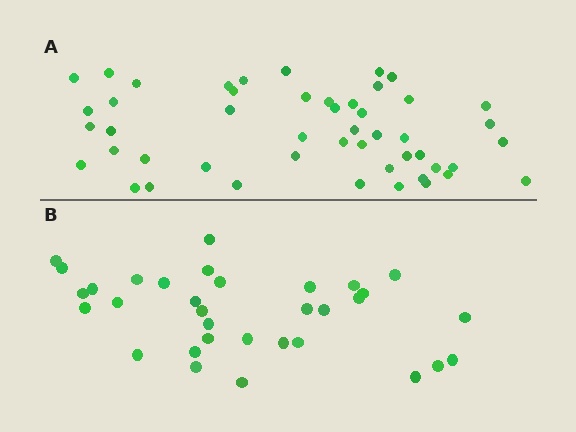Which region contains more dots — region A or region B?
Region A (the top region) has more dots.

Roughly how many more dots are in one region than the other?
Region A has approximately 15 more dots than region B.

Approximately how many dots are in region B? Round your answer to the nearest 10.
About 30 dots. (The exact count is 33, which rounds to 30.)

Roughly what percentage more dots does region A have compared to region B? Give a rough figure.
About 50% more.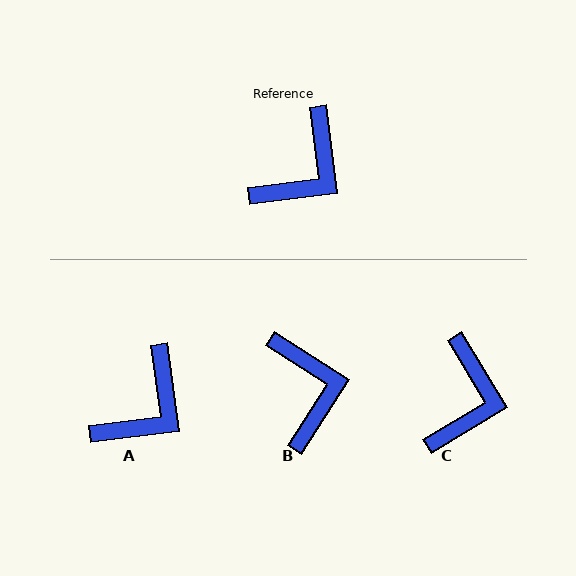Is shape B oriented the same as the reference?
No, it is off by about 50 degrees.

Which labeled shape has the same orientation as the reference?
A.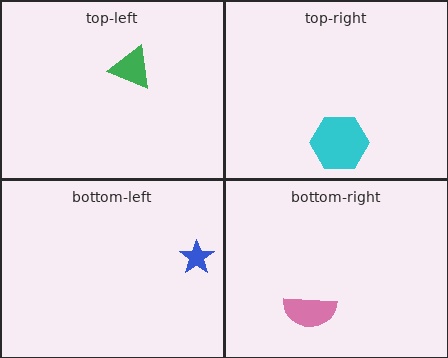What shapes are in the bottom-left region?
The blue star.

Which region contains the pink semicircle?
The bottom-right region.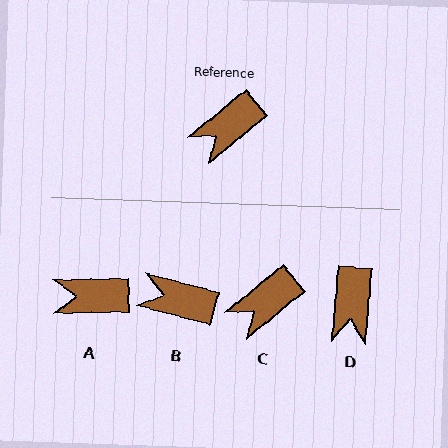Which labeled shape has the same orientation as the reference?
C.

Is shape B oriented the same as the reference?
No, it is off by about 54 degrees.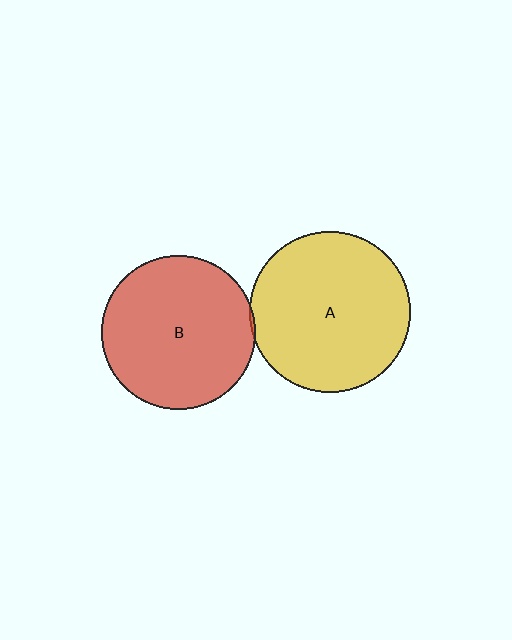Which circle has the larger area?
Circle A (yellow).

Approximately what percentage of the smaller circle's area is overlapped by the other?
Approximately 5%.